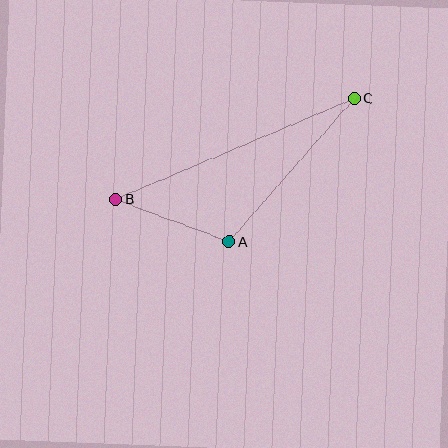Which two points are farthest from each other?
Points B and C are farthest from each other.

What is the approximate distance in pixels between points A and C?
The distance between A and C is approximately 190 pixels.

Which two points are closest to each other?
Points A and B are closest to each other.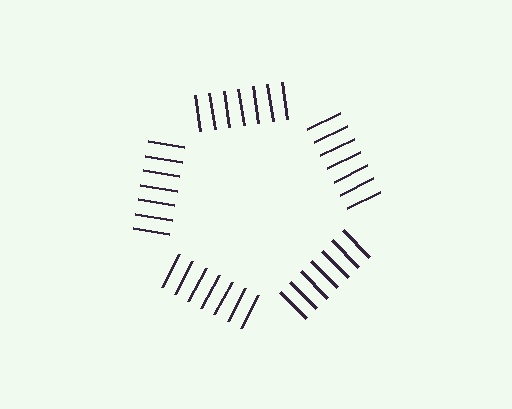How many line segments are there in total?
35 — 7 along each of the 5 edges.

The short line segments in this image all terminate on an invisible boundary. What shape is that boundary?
An illusory pentagon — the line segments terminate on its edges but no continuous stroke is drawn.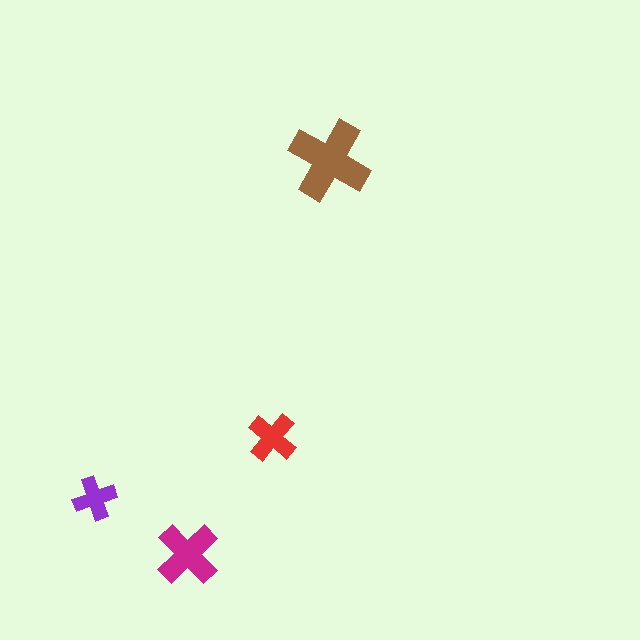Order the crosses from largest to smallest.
the brown one, the magenta one, the red one, the purple one.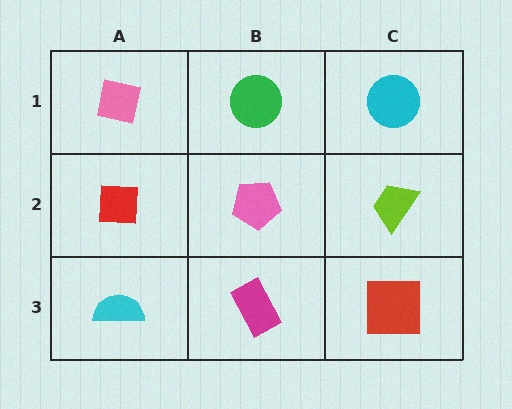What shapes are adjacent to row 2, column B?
A green circle (row 1, column B), a magenta rectangle (row 3, column B), a red square (row 2, column A), a lime trapezoid (row 2, column C).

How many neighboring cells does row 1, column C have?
2.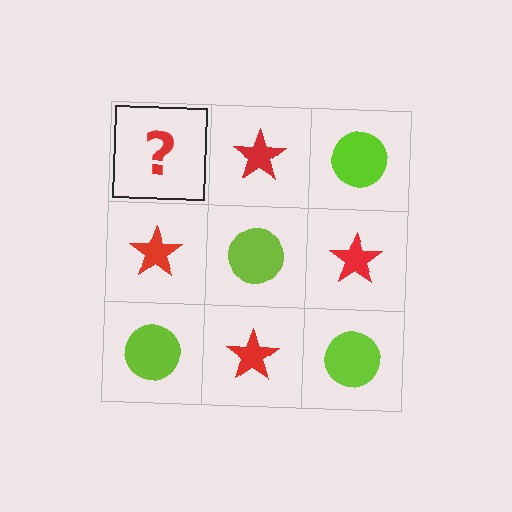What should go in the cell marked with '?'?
The missing cell should contain a lime circle.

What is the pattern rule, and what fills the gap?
The rule is that it alternates lime circle and red star in a checkerboard pattern. The gap should be filled with a lime circle.